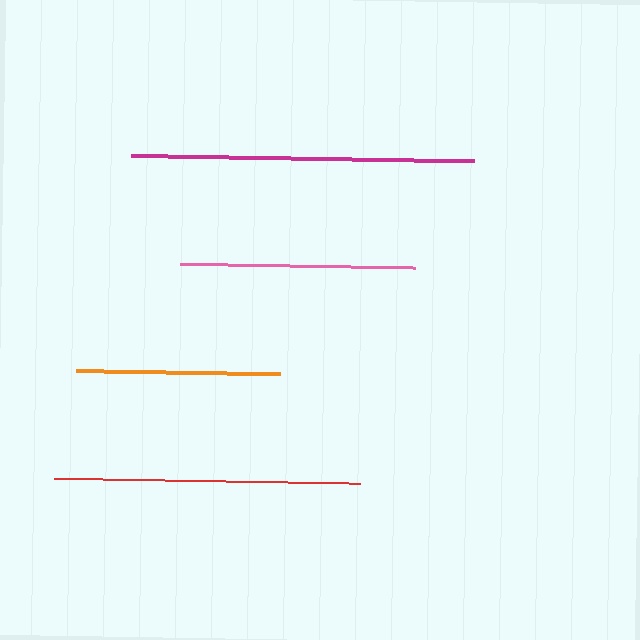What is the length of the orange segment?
The orange segment is approximately 204 pixels long.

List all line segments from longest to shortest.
From longest to shortest: magenta, red, pink, orange.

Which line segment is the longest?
The magenta line is the longest at approximately 343 pixels.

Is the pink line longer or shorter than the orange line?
The pink line is longer than the orange line.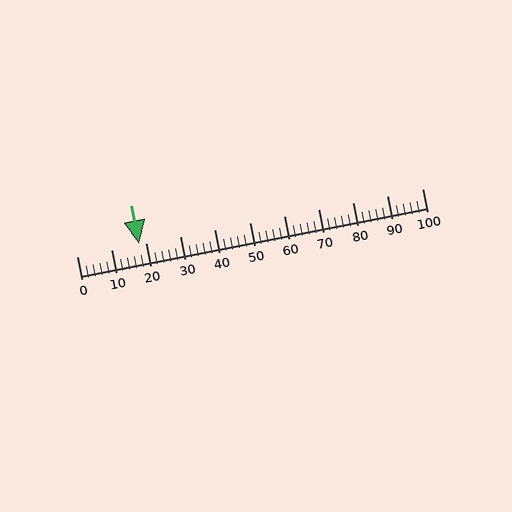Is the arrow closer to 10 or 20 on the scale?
The arrow is closer to 20.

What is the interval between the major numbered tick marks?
The major tick marks are spaced 10 units apart.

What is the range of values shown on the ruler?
The ruler shows values from 0 to 100.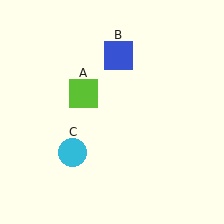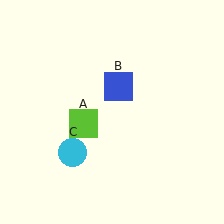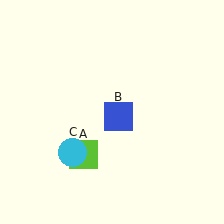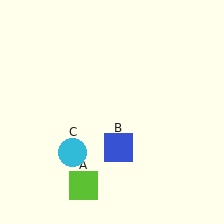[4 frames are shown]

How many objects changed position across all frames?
2 objects changed position: lime square (object A), blue square (object B).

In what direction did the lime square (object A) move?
The lime square (object A) moved down.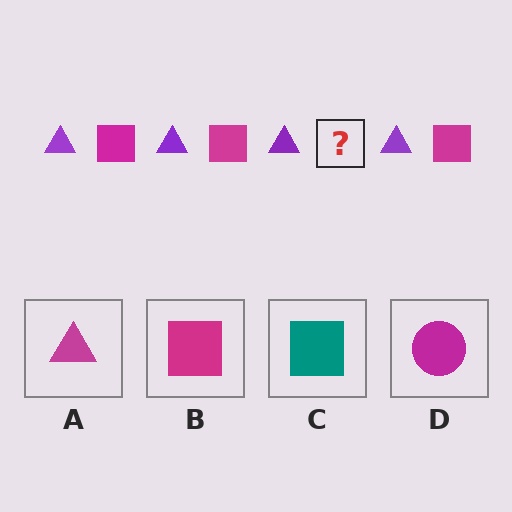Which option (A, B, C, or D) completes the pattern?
B.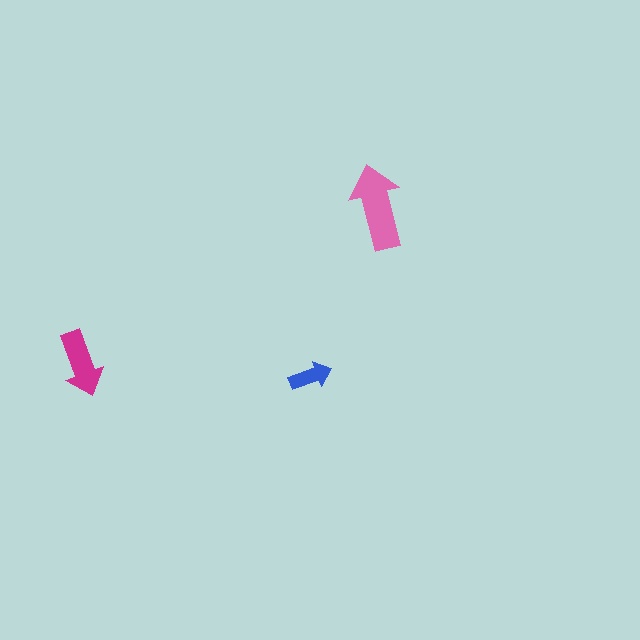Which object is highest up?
The pink arrow is topmost.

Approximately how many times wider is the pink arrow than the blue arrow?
About 2 times wider.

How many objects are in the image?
There are 3 objects in the image.